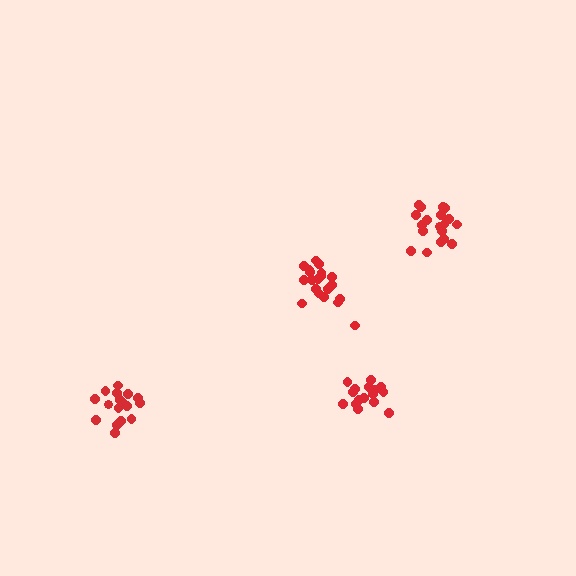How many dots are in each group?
Group 1: 17 dots, Group 2: 18 dots, Group 3: 19 dots, Group 4: 20 dots (74 total).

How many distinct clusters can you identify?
There are 4 distinct clusters.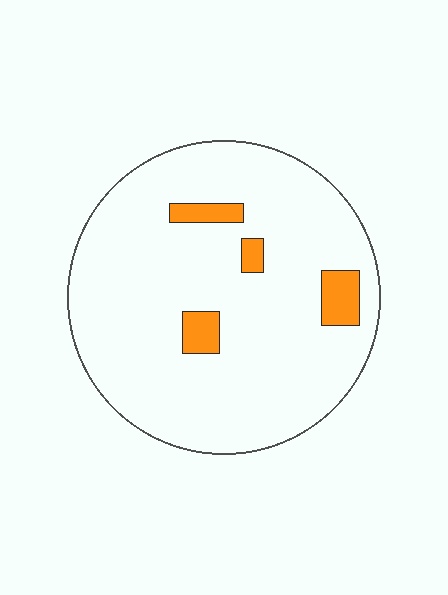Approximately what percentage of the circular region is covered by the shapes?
Approximately 10%.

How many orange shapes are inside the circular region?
4.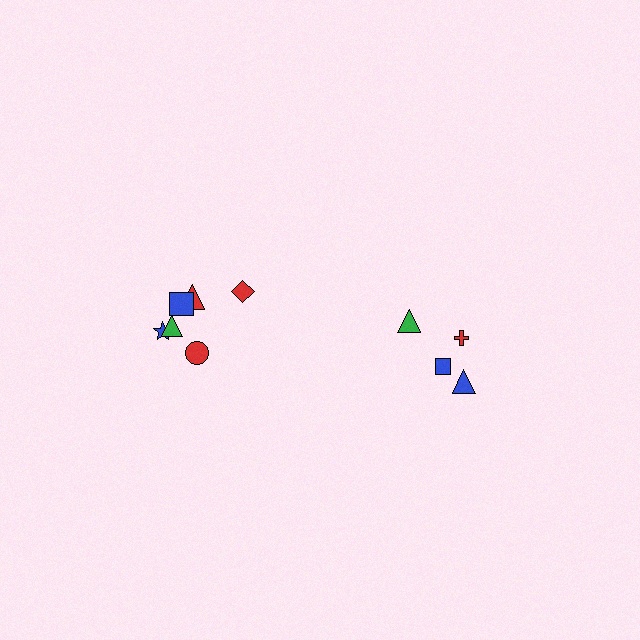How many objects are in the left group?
There are 6 objects.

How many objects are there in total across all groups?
There are 10 objects.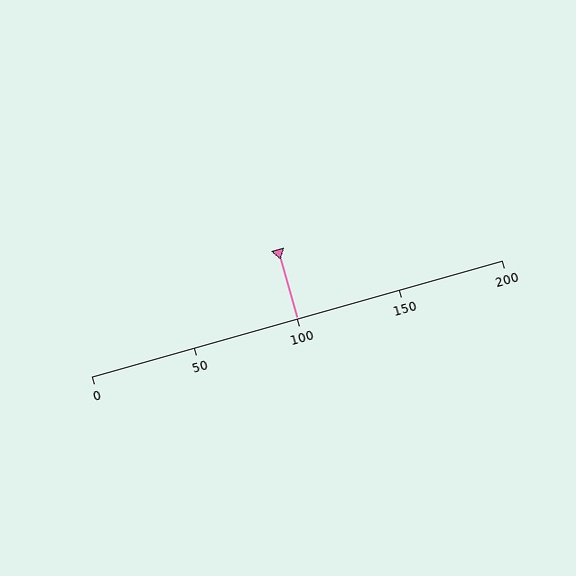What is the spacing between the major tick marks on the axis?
The major ticks are spaced 50 apart.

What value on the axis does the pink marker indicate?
The marker indicates approximately 100.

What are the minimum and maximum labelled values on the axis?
The axis runs from 0 to 200.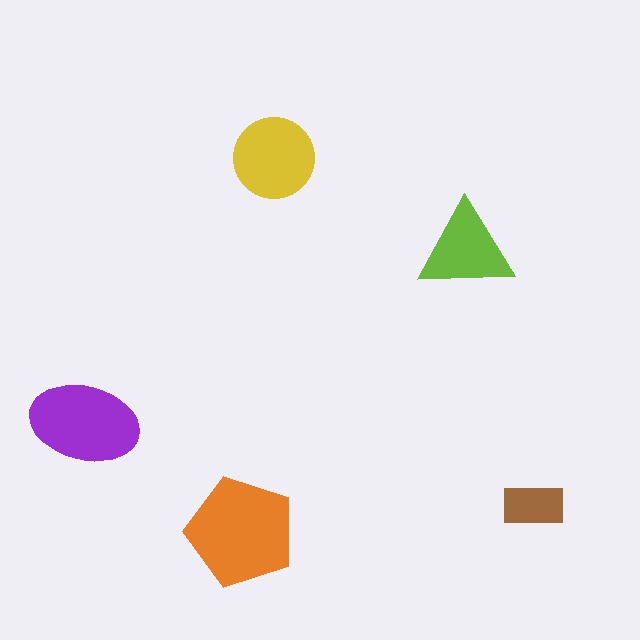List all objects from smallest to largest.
The brown rectangle, the lime triangle, the yellow circle, the purple ellipse, the orange pentagon.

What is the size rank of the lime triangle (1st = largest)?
4th.